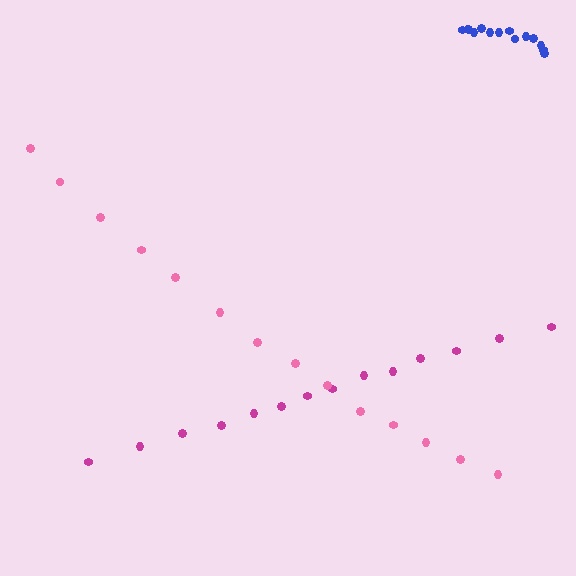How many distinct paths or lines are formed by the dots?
There are 3 distinct paths.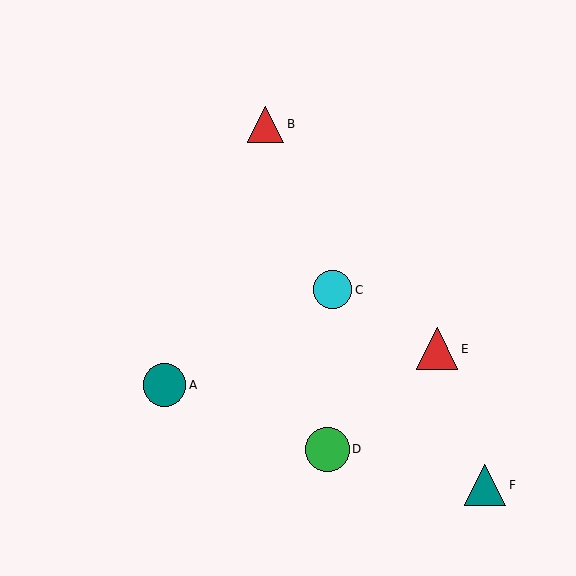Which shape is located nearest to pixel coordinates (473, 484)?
The teal triangle (labeled F) at (485, 485) is nearest to that location.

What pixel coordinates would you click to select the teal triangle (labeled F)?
Click at (485, 485) to select the teal triangle F.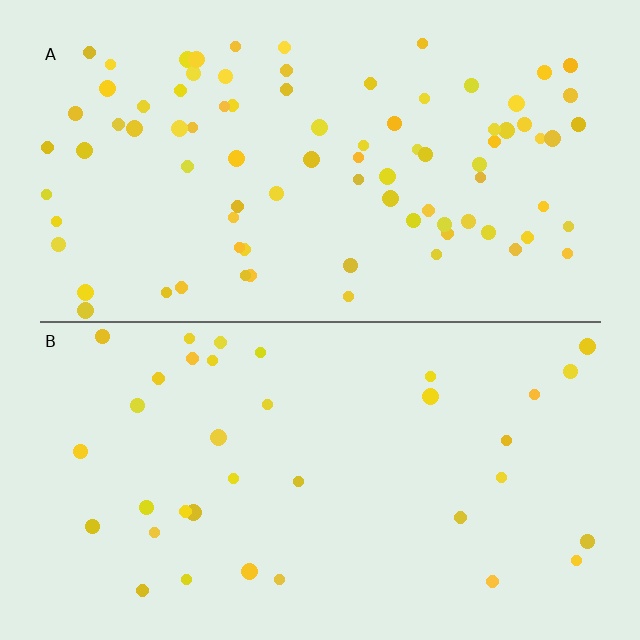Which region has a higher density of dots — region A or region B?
A (the top).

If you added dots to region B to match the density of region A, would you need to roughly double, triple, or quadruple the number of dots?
Approximately double.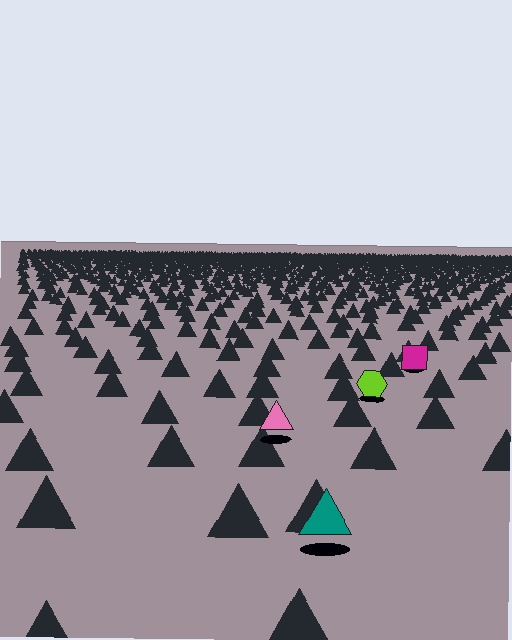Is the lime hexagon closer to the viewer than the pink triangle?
No. The pink triangle is closer — you can tell from the texture gradient: the ground texture is coarser near it.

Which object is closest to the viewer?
The teal triangle is closest. The texture marks near it are larger and more spread out.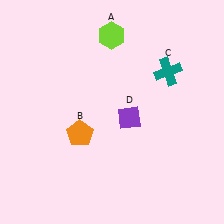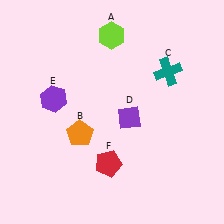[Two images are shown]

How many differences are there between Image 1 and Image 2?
There are 2 differences between the two images.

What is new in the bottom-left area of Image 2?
A red pentagon (F) was added in the bottom-left area of Image 2.